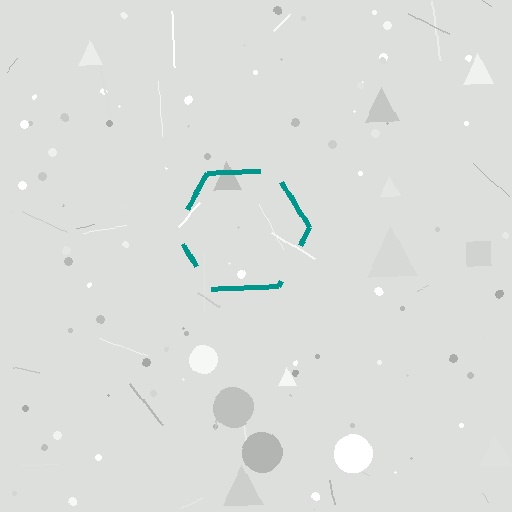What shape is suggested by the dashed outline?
The dashed outline suggests a hexagon.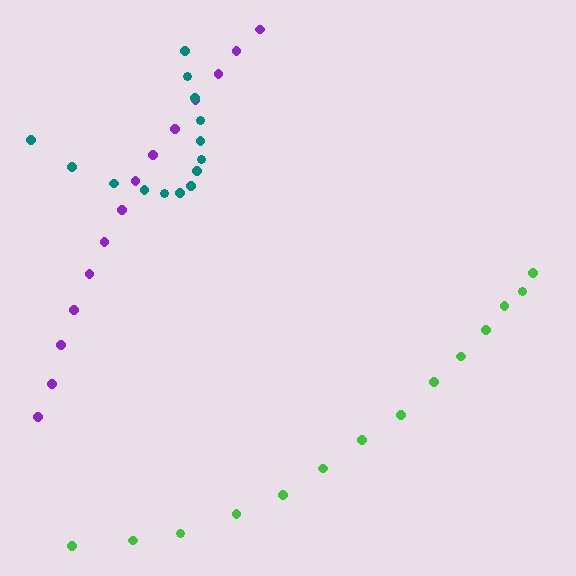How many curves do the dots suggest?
There are 3 distinct paths.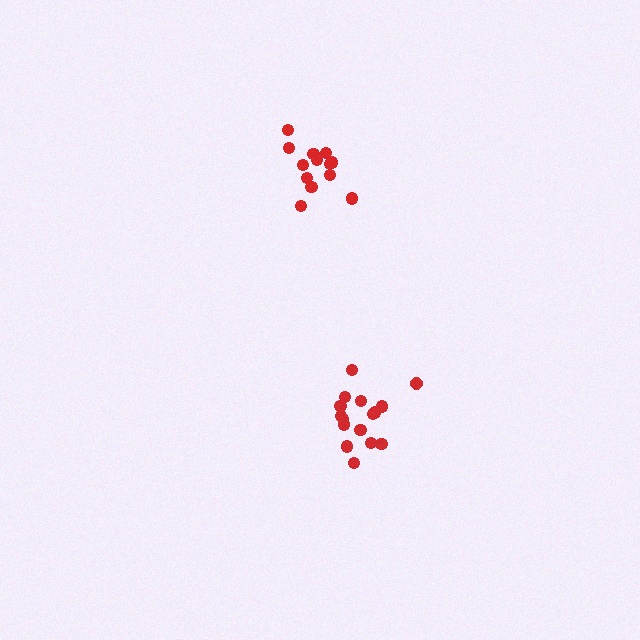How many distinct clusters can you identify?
There are 2 distinct clusters.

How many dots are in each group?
Group 1: 13 dots, Group 2: 16 dots (29 total).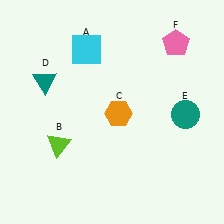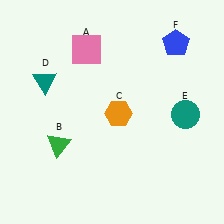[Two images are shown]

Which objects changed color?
A changed from cyan to pink. B changed from lime to green. F changed from pink to blue.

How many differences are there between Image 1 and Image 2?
There are 3 differences between the two images.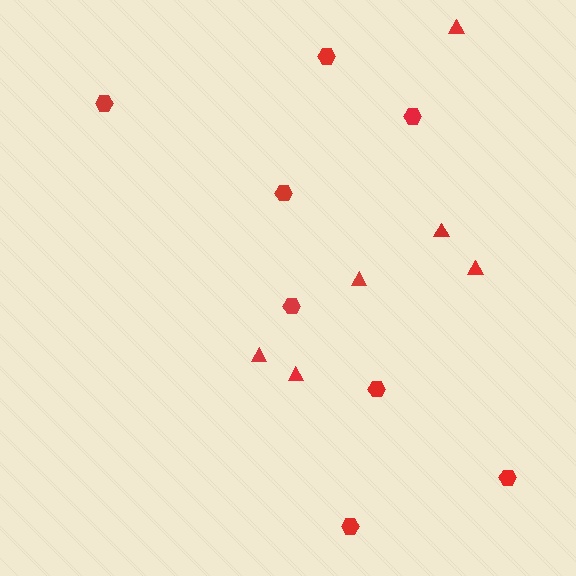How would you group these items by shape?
There are 2 groups: one group of hexagons (8) and one group of triangles (6).